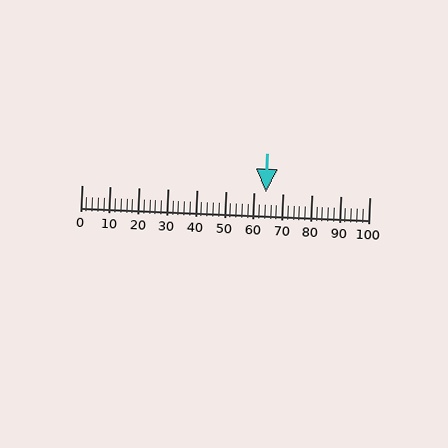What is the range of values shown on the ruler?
The ruler shows values from 0 to 100.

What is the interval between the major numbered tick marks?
The major tick marks are spaced 10 units apart.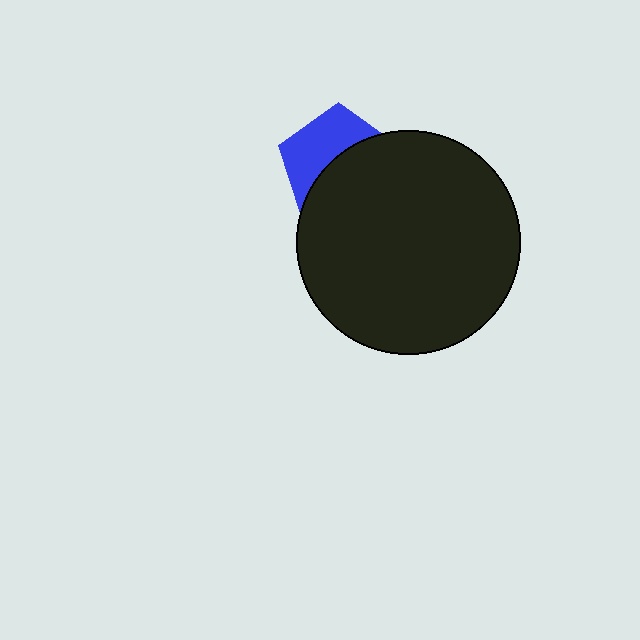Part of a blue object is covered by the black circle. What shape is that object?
It is a pentagon.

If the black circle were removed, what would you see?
You would see the complete blue pentagon.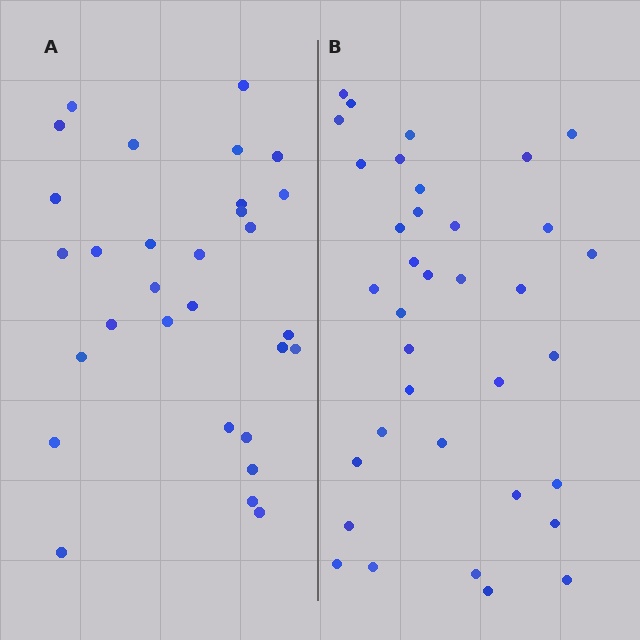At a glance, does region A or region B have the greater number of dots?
Region B (the right region) has more dots.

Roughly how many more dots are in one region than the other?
Region B has about 6 more dots than region A.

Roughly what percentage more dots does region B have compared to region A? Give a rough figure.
About 20% more.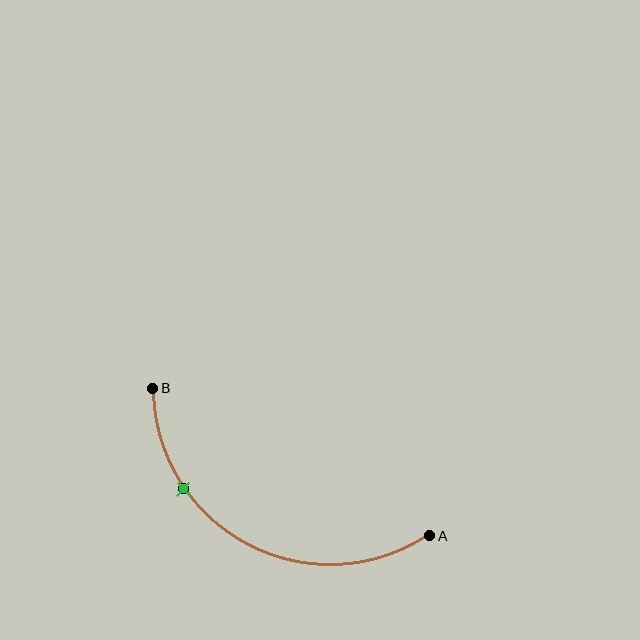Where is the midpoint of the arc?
The arc midpoint is the point on the curve farthest from the straight line joining A and B. It sits below that line.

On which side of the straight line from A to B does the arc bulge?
The arc bulges below the straight line connecting A and B.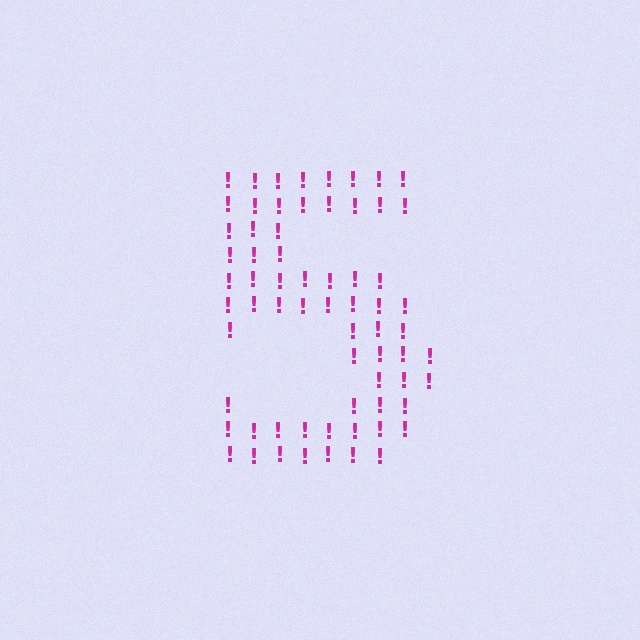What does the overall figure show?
The overall figure shows the digit 5.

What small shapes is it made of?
It is made of small exclamation marks.